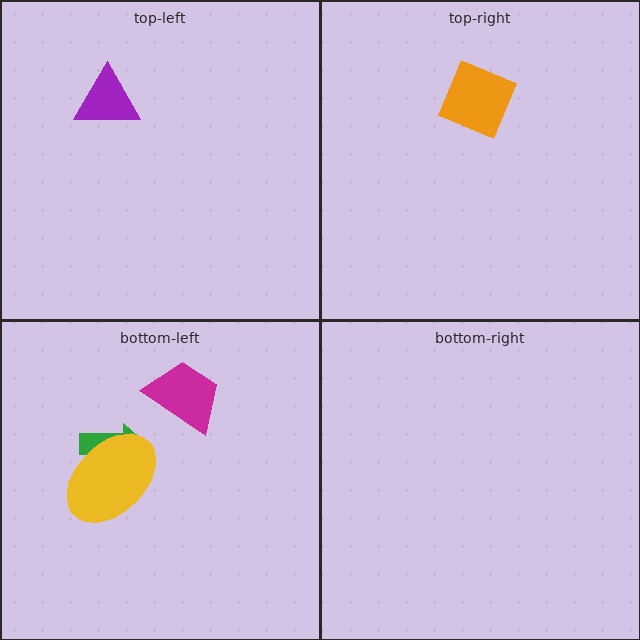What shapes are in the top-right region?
The orange diamond.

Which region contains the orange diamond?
The top-right region.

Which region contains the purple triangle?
The top-left region.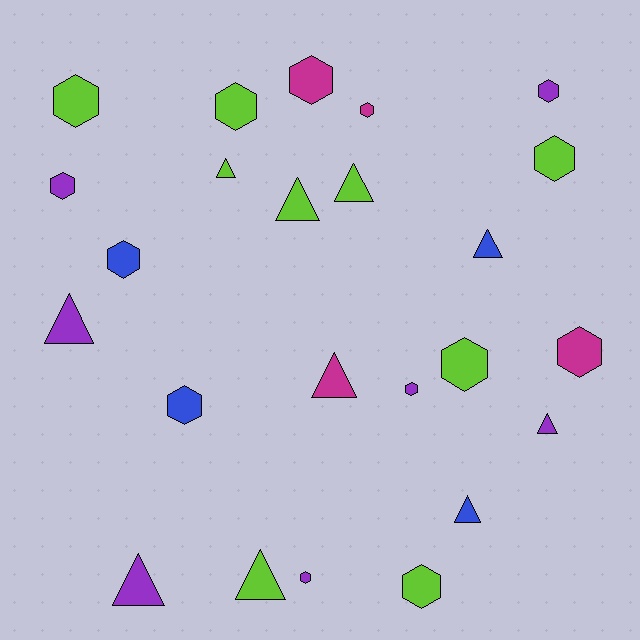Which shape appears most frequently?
Hexagon, with 14 objects.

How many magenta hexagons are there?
There are 3 magenta hexagons.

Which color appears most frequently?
Lime, with 9 objects.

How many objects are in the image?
There are 24 objects.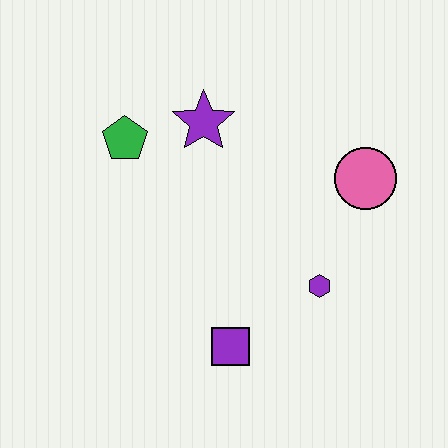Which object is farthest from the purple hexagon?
The green pentagon is farthest from the purple hexagon.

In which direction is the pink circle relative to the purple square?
The pink circle is above the purple square.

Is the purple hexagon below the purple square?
No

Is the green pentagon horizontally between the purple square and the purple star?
No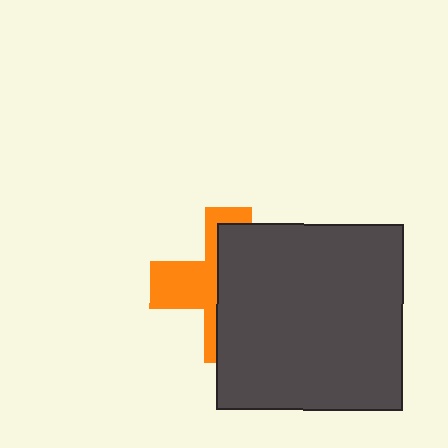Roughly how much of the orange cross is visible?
A small part of it is visible (roughly 41%).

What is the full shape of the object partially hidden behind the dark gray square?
The partially hidden object is an orange cross.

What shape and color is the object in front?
The object in front is a dark gray square.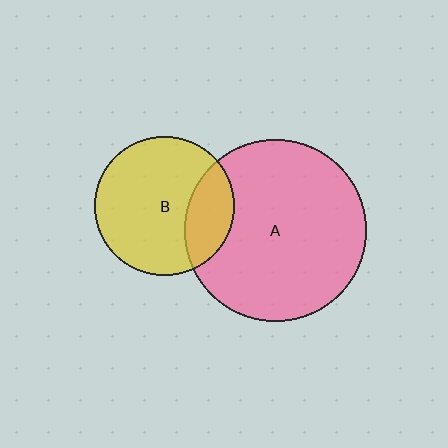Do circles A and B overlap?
Yes.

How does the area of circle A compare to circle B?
Approximately 1.7 times.